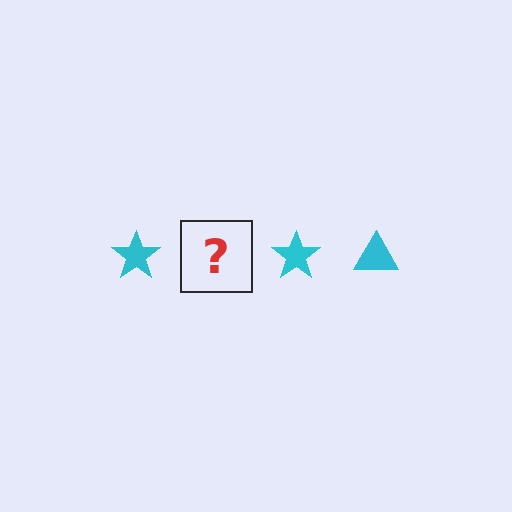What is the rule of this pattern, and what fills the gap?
The rule is that the pattern cycles through star, triangle shapes in cyan. The gap should be filled with a cyan triangle.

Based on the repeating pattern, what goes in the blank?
The blank should be a cyan triangle.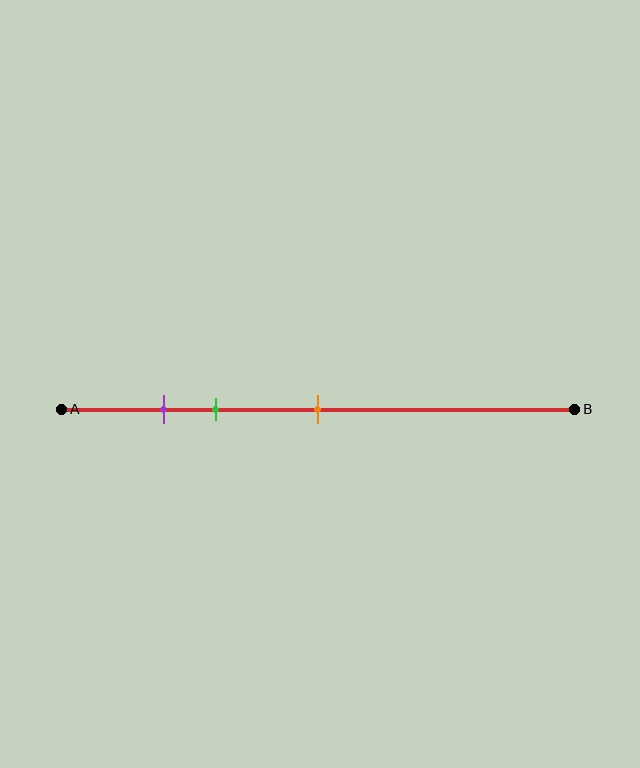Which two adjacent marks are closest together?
The purple and green marks are the closest adjacent pair.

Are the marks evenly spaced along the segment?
No, the marks are not evenly spaced.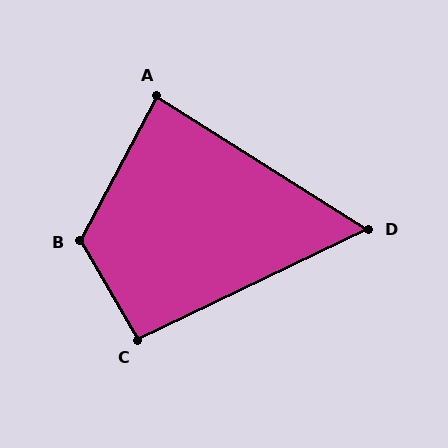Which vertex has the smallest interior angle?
D, at approximately 58 degrees.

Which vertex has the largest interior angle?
B, at approximately 122 degrees.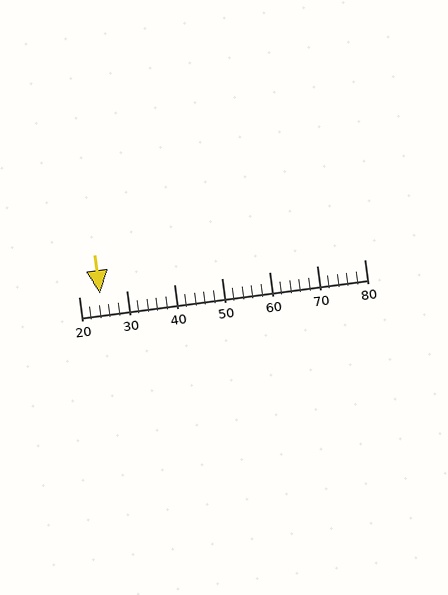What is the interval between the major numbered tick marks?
The major tick marks are spaced 10 units apart.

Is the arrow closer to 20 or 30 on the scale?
The arrow is closer to 20.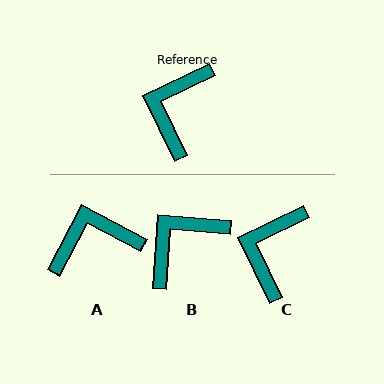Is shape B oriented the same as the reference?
No, it is off by about 30 degrees.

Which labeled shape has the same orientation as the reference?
C.